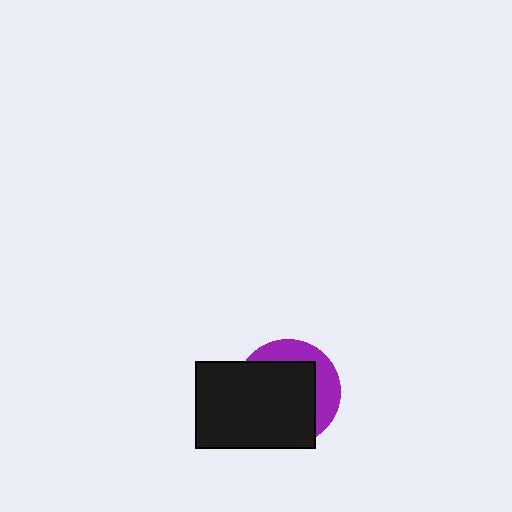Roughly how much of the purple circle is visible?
A small part of it is visible (roughly 32%).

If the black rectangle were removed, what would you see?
You would see the complete purple circle.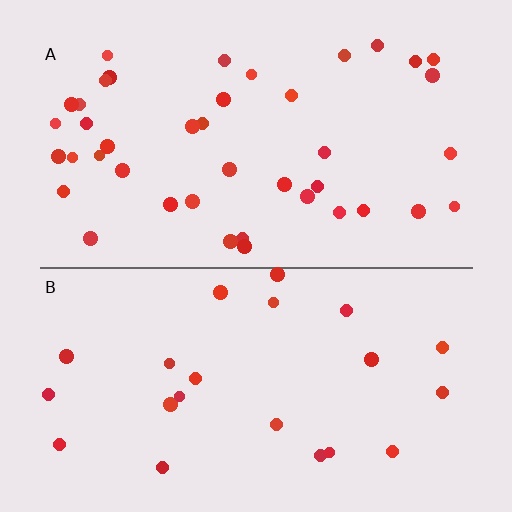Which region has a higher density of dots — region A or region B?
A (the top).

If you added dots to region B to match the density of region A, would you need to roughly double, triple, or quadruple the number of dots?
Approximately double.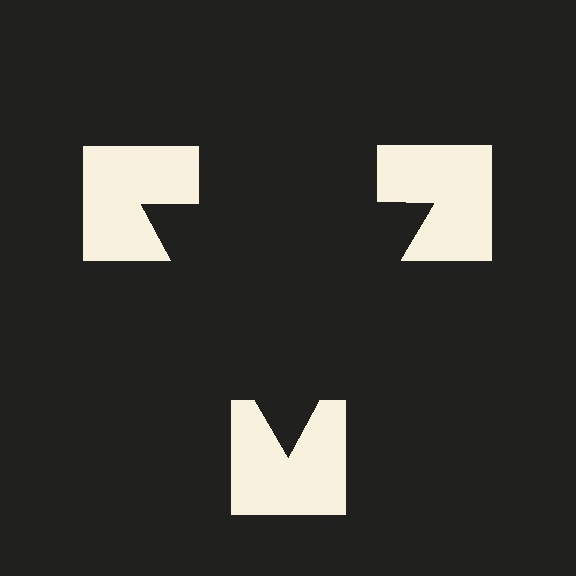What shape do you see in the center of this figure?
An illusory triangle — its edges are inferred from the aligned wedge cuts in the notched squares, not physically drawn.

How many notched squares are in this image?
There are 3 — one at each vertex of the illusory triangle.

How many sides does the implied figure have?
3 sides.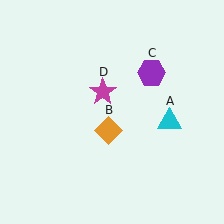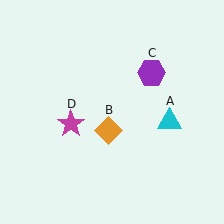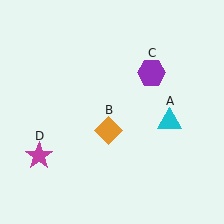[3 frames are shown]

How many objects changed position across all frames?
1 object changed position: magenta star (object D).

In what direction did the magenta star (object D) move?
The magenta star (object D) moved down and to the left.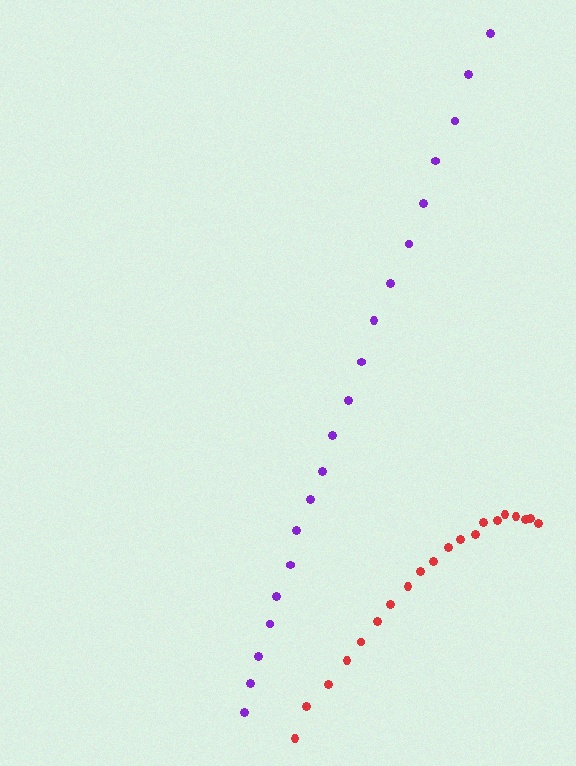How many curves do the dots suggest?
There are 2 distinct paths.